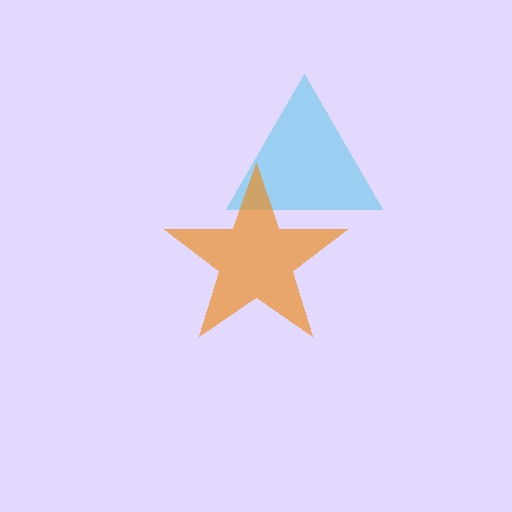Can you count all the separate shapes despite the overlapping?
Yes, there are 2 separate shapes.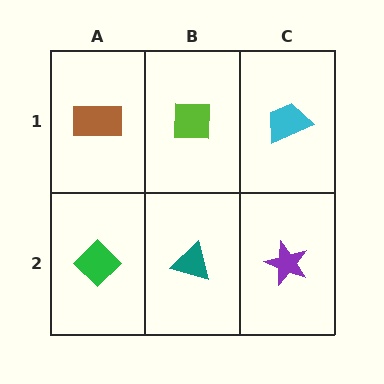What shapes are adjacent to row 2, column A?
A brown rectangle (row 1, column A), a teal triangle (row 2, column B).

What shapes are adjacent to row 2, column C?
A cyan trapezoid (row 1, column C), a teal triangle (row 2, column B).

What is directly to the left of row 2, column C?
A teal triangle.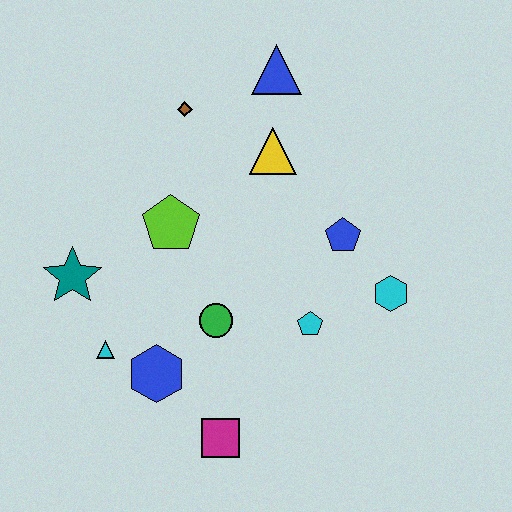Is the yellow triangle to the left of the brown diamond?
No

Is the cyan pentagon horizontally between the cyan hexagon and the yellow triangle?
Yes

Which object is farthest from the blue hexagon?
The blue triangle is farthest from the blue hexagon.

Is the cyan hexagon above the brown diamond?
No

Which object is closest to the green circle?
The blue hexagon is closest to the green circle.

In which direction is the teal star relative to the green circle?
The teal star is to the left of the green circle.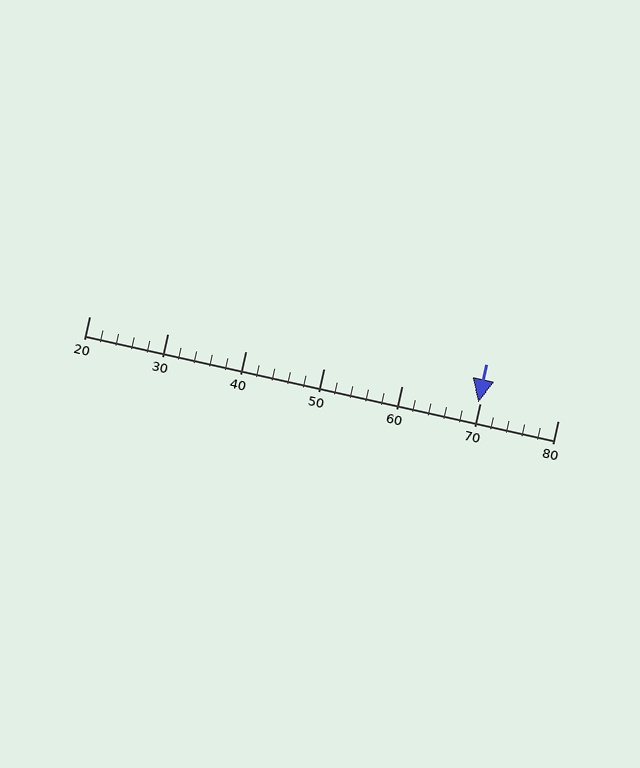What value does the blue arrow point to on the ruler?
The blue arrow points to approximately 70.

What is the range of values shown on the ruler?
The ruler shows values from 20 to 80.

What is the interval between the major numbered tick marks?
The major tick marks are spaced 10 units apart.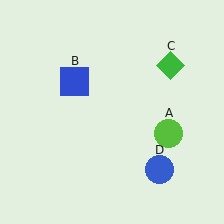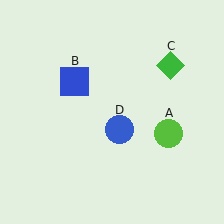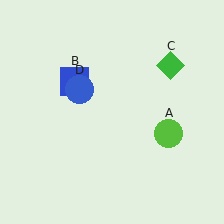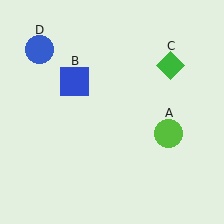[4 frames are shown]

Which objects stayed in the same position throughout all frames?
Lime circle (object A) and blue square (object B) and green diamond (object C) remained stationary.